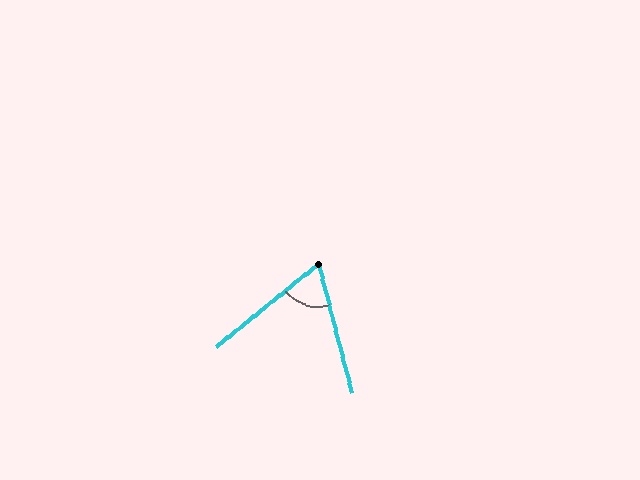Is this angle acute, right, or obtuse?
It is acute.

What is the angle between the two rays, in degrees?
Approximately 65 degrees.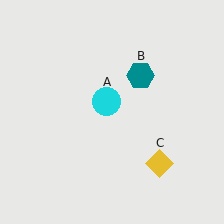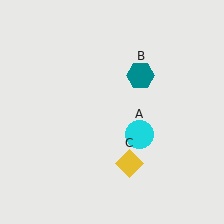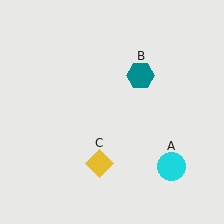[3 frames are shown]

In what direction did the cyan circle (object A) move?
The cyan circle (object A) moved down and to the right.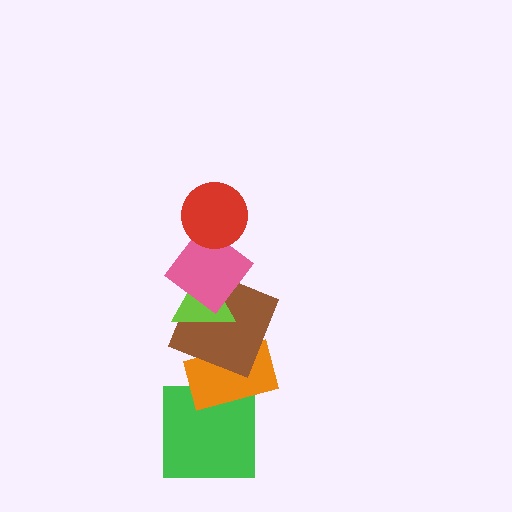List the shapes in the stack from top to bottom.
From top to bottom: the red circle, the pink diamond, the lime triangle, the brown square, the orange rectangle, the green square.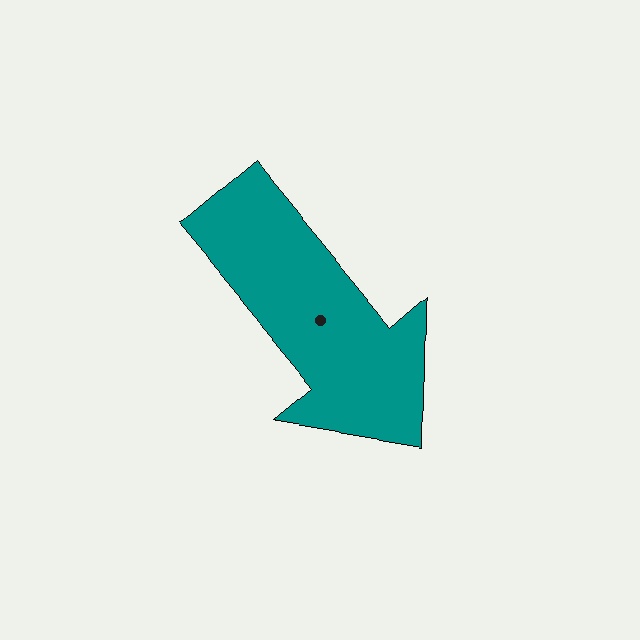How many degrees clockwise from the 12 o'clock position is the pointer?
Approximately 140 degrees.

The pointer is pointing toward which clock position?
Roughly 5 o'clock.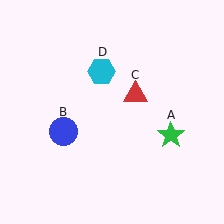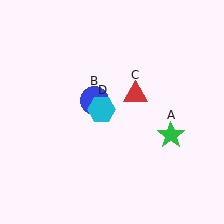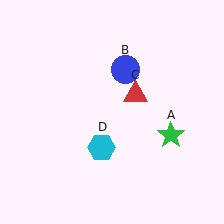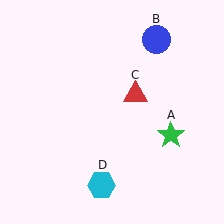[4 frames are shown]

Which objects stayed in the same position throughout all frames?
Green star (object A) and red triangle (object C) remained stationary.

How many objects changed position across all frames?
2 objects changed position: blue circle (object B), cyan hexagon (object D).